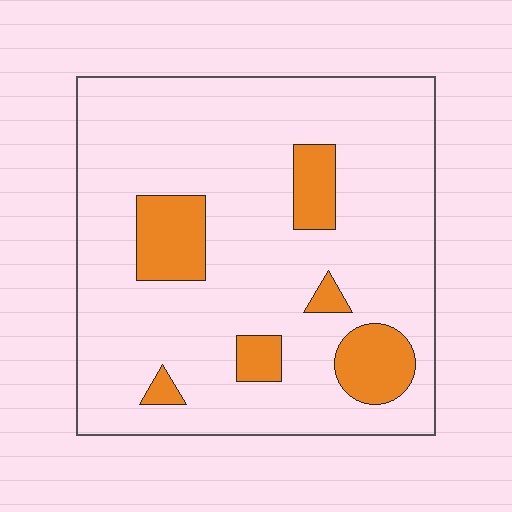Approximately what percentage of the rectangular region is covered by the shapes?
Approximately 15%.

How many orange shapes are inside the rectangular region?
6.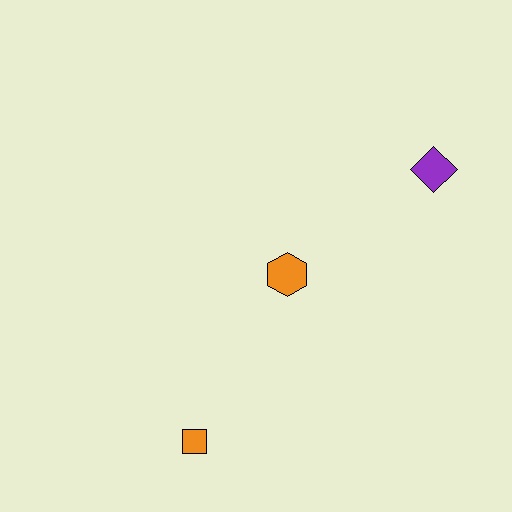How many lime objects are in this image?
There are no lime objects.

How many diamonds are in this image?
There is 1 diamond.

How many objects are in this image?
There are 3 objects.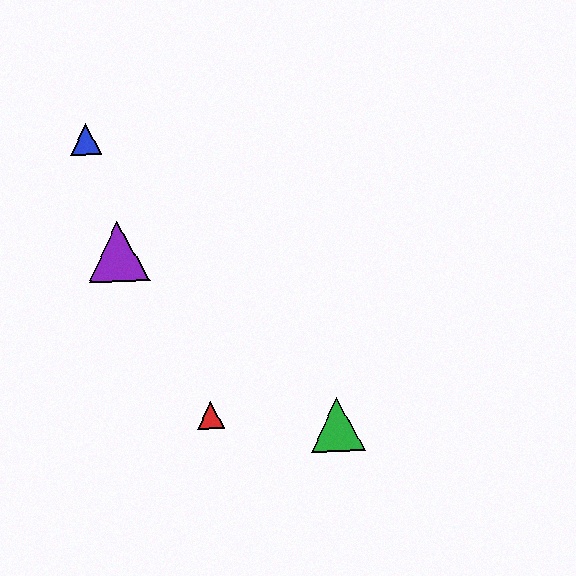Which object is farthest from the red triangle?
The blue triangle is farthest from the red triangle.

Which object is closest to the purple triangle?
The blue triangle is closest to the purple triangle.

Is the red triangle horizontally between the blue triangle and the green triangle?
Yes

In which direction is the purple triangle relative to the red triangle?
The purple triangle is above the red triangle.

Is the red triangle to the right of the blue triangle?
Yes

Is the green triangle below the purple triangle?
Yes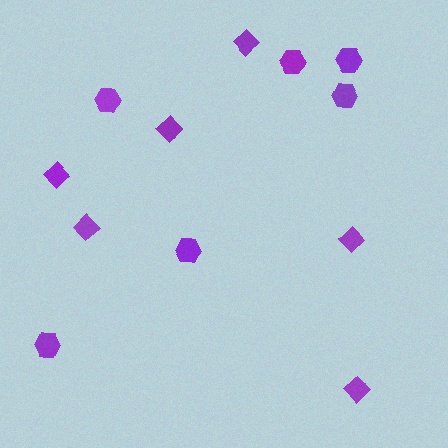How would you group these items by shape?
There are 2 groups: one group of hexagons (6) and one group of diamonds (6).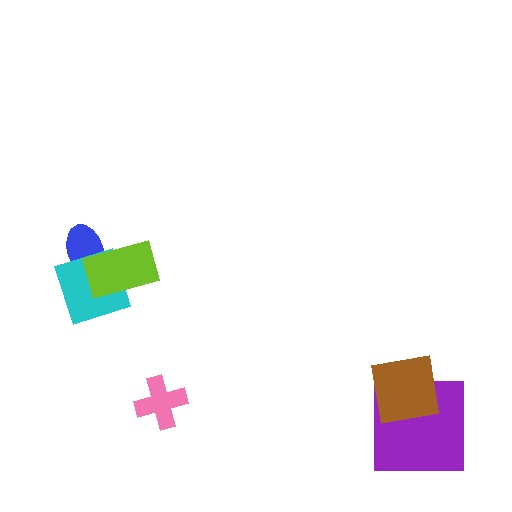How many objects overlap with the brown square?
1 object overlaps with the brown square.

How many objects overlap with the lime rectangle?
2 objects overlap with the lime rectangle.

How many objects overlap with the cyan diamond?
2 objects overlap with the cyan diamond.